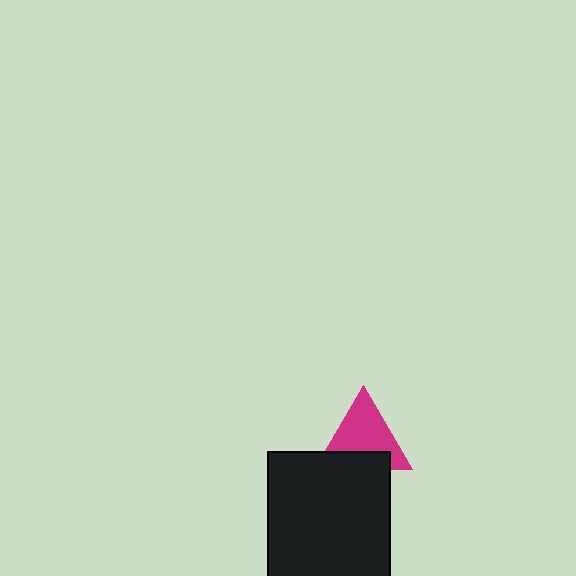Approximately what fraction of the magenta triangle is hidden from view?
Roughly 31% of the magenta triangle is hidden behind the black rectangle.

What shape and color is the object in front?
The object in front is a black rectangle.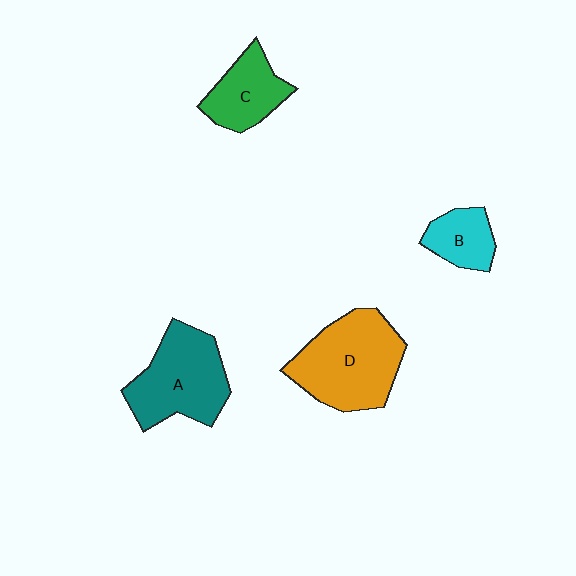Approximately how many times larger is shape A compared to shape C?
Approximately 1.6 times.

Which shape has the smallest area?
Shape B (cyan).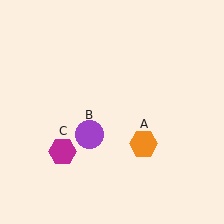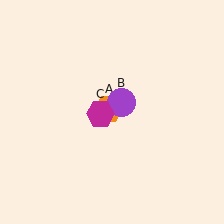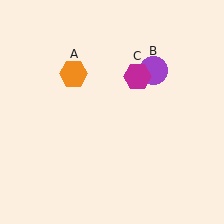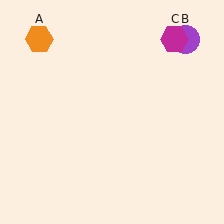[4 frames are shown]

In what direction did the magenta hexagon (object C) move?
The magenta hexagon (object C) moved up and to the right.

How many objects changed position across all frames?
3 objects changed position: orange hexagon (object A), purple circle (object B), magenta hexagon (object C).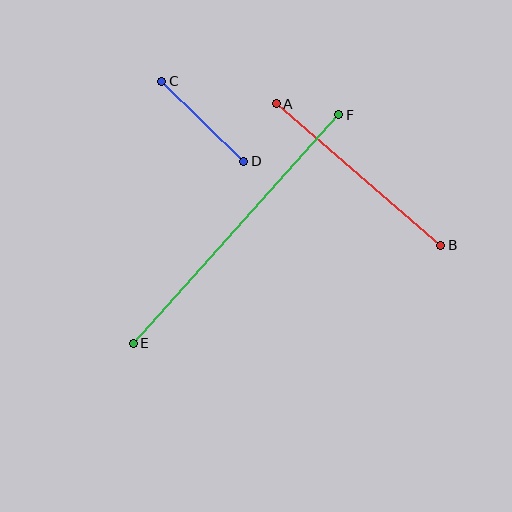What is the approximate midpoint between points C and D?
The midpoint is at approximately (203, 121) pixels.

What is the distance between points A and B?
The distance is approximately 217 pixels.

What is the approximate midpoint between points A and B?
The midpoint is at approximately (359, 175) pixels.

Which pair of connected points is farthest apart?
Points E and F are farthest apart.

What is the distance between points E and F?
The distance is approximately 307 pixels.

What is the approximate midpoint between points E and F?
The midpoint is at approximately (236, 229) pixels.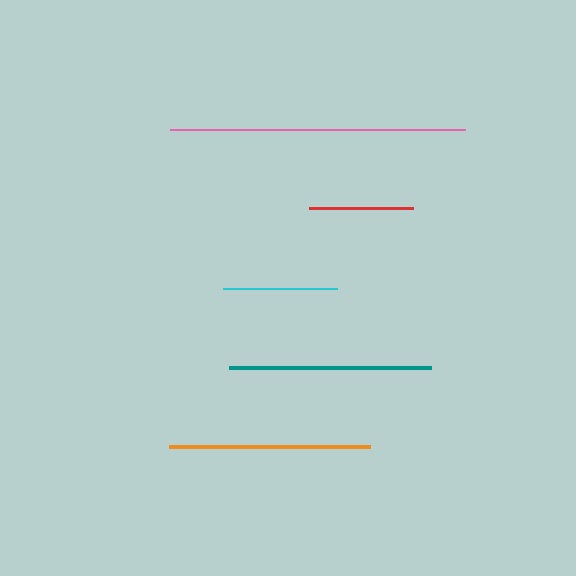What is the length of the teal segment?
The teal segment is approximately 202 pixels long.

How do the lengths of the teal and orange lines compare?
The teal and orange lines are approximately the same length.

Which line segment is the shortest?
The red line is the shortest at approximately 104 pixels.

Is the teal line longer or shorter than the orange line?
The teal line is longer than the orange line.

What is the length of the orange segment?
The orange segment is approximately 201 pixels long.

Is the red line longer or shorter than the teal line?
The teal line is longer than the red line.